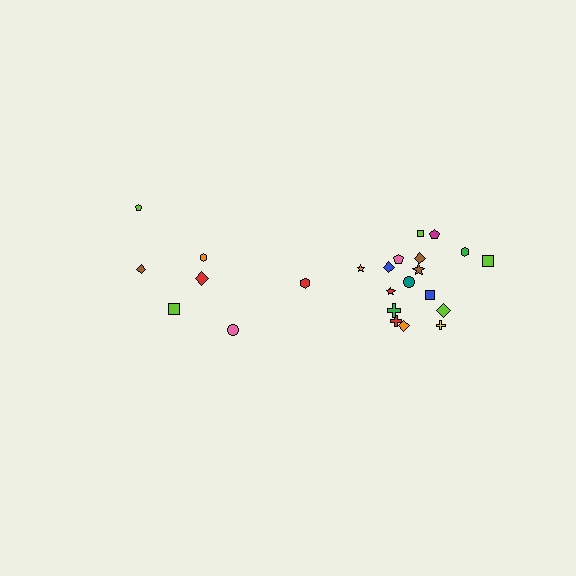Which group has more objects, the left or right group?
The right group.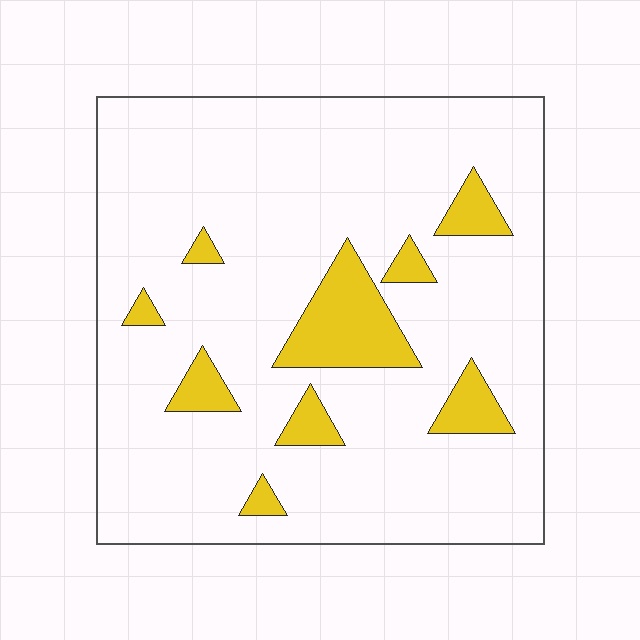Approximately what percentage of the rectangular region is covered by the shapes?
Approximately 15%.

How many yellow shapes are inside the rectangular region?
9.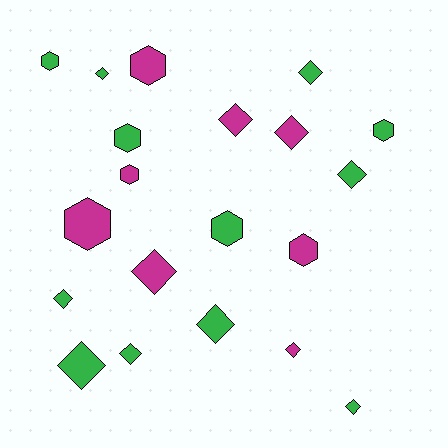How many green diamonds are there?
There are 8 green diamonds.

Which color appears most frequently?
Green, with 12 objects.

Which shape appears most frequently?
Diamond, with 12 objects.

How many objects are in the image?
There are 20 objects.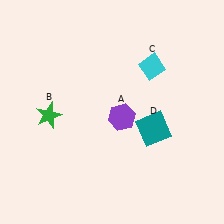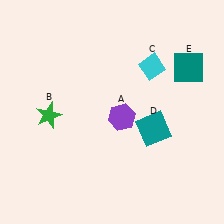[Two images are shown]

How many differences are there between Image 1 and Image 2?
There is 1 difference between the two images.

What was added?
A teal square (E) was added in Image 2.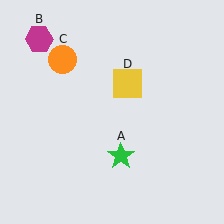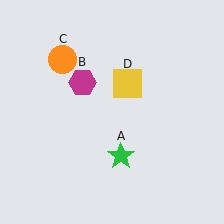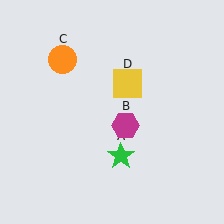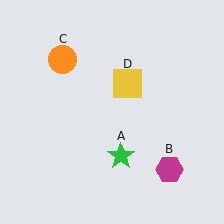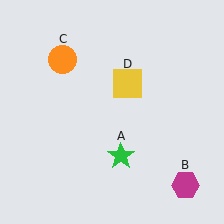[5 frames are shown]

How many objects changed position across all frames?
1 object changed position: magenta hexagon (object B).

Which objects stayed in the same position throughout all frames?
Green star (object A) and orange circle (object C) and yellow square (object D) remained stationary.